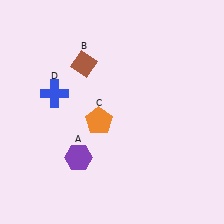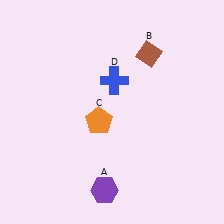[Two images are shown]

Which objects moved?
The objects that moved are: the purple hexagon (A), the brown diamond (B), the blue cross (D).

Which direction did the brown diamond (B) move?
The brown diamond (B) moved right.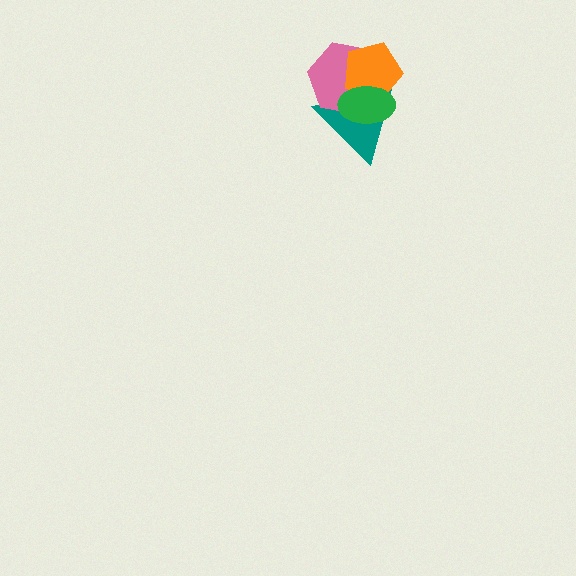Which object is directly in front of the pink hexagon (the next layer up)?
The orange pentagon is directly in front of the pink hexagon.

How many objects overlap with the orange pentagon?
3 objects overlap with the orange pentagon.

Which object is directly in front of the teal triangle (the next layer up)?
The pink hexagon is directly in front of the teal triangle.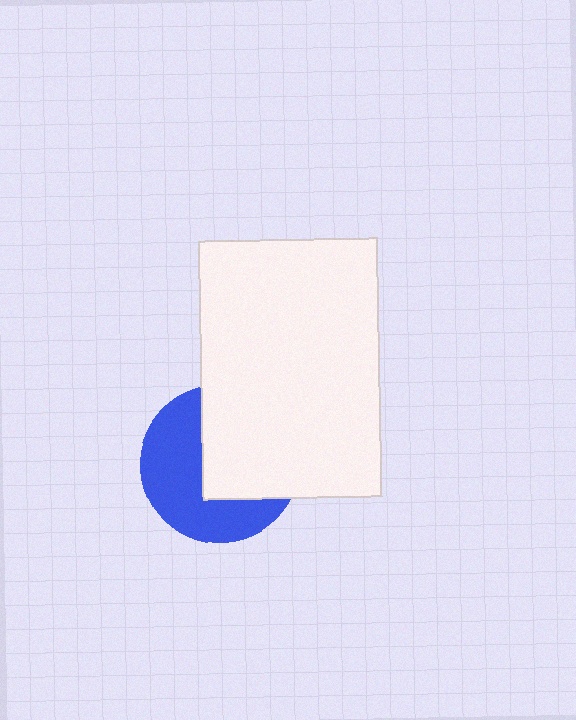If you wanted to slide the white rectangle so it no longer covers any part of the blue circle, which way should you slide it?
Slide it right — that is the most direct way to separate the two shapes.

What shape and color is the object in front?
The object in front is a white rectangle.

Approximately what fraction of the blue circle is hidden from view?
Roughly 50% of the blue circle is hidden behind the white rectangle.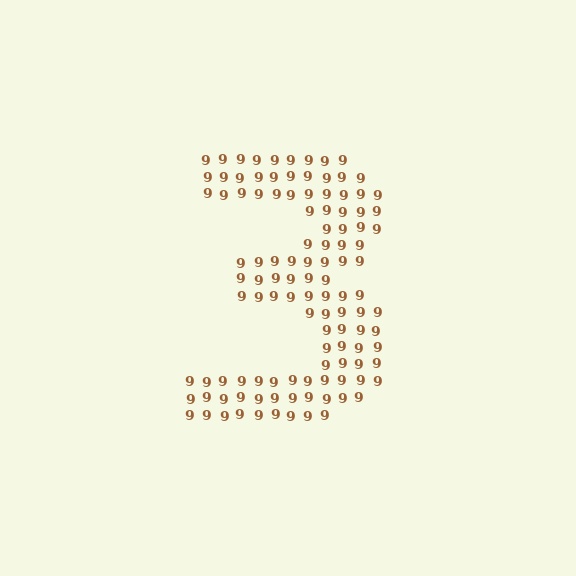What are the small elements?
The small elements are digit 9's.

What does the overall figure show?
The overall figure shows the digit 3.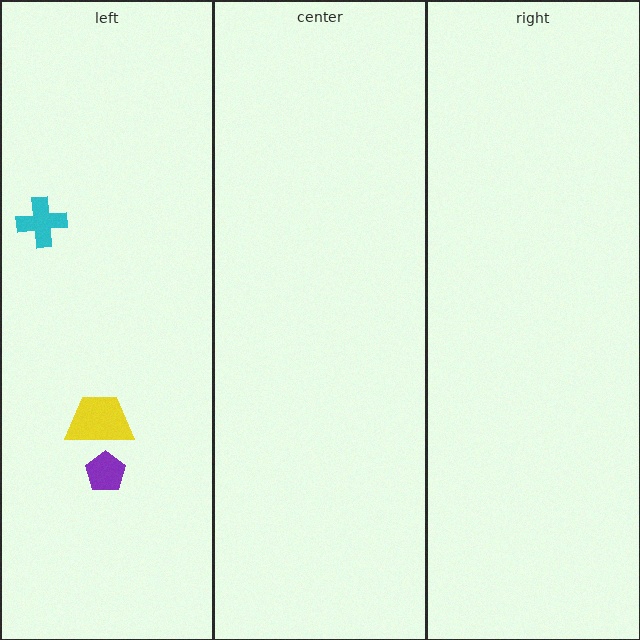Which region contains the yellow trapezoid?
The left region.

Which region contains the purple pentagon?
The left region.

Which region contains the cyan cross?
The left region.